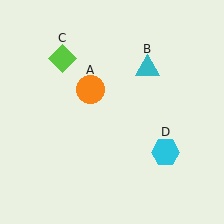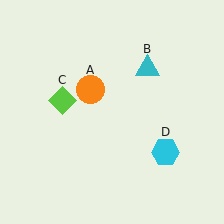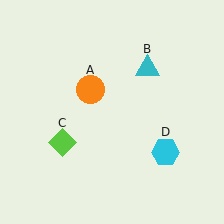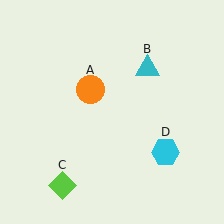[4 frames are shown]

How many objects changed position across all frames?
1 object changed position: lime diamond (object C).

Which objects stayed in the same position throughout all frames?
Orange circle (object A) and cyan triangle (object B) and cyan hexagon (object D) remained stationary.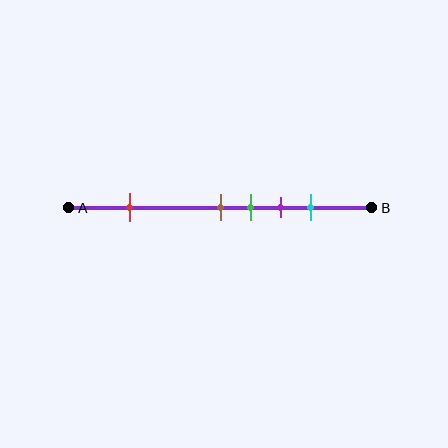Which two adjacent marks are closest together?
The brown and green marks are the closest adjacent pair.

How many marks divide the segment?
There are 5 marks dividing the segment.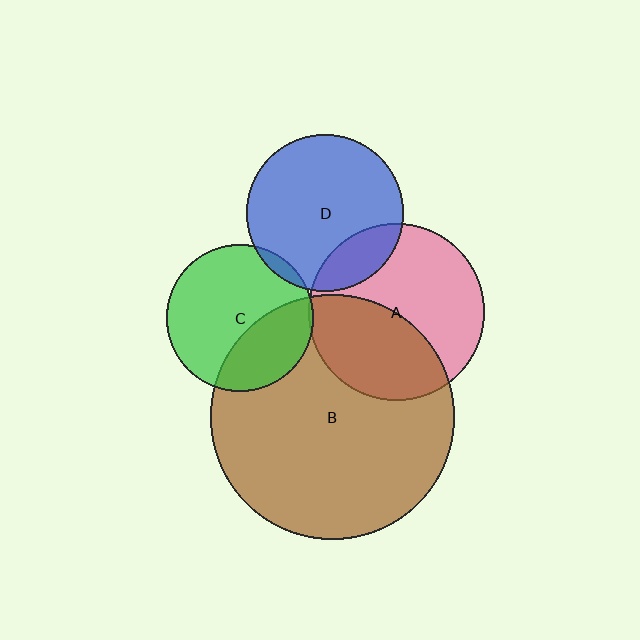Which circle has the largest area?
Circle B (brown).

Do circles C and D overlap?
Yes.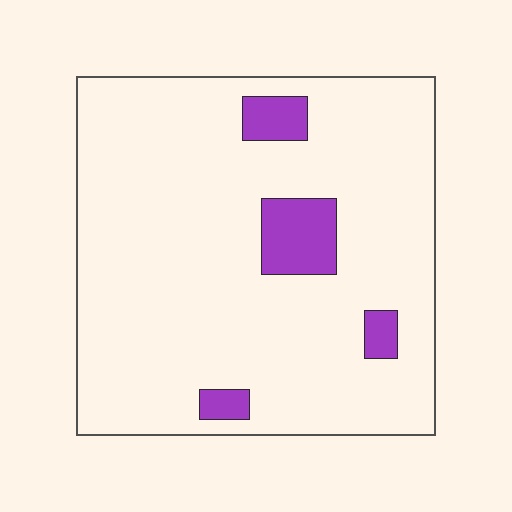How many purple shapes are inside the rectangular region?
4.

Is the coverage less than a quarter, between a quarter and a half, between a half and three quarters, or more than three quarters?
Less than a quarter.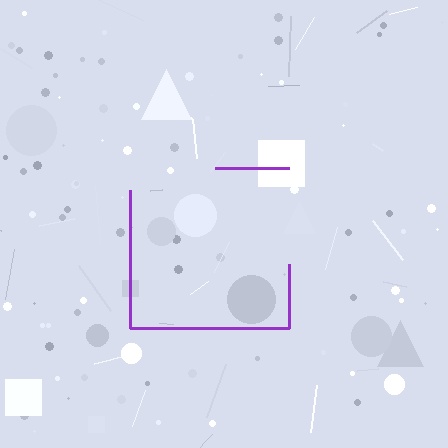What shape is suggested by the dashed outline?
The dashed outline suggests a square.